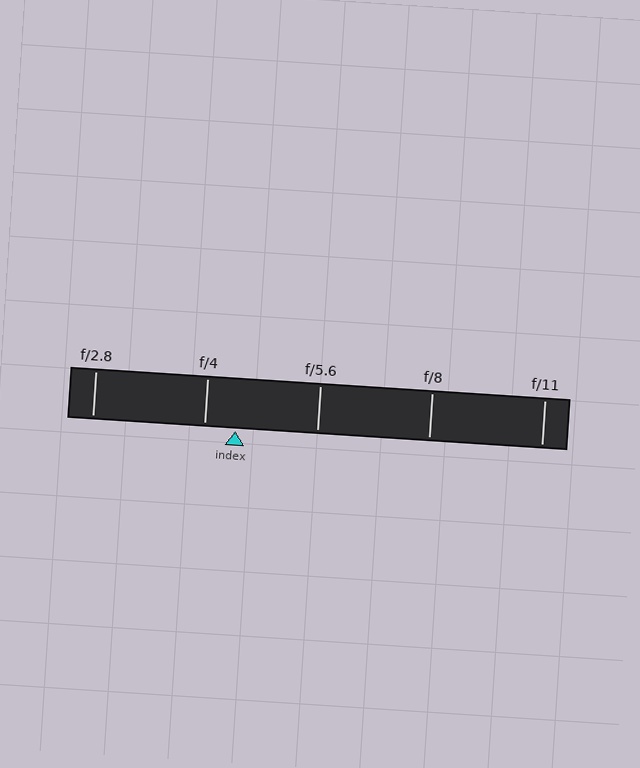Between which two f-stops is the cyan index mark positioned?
The index mark is between f/4 and f/5.6.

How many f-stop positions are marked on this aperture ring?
There are 5 f-stop positions marked.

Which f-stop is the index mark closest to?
The index mark is closest to f/4.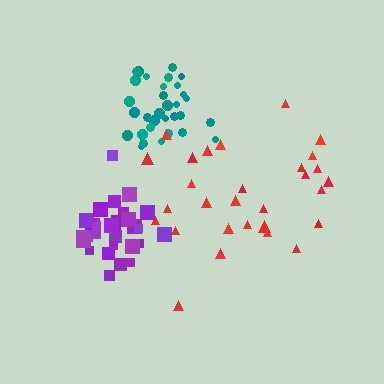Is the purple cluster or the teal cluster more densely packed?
Purple.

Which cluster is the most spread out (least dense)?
Red.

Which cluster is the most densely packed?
Purple.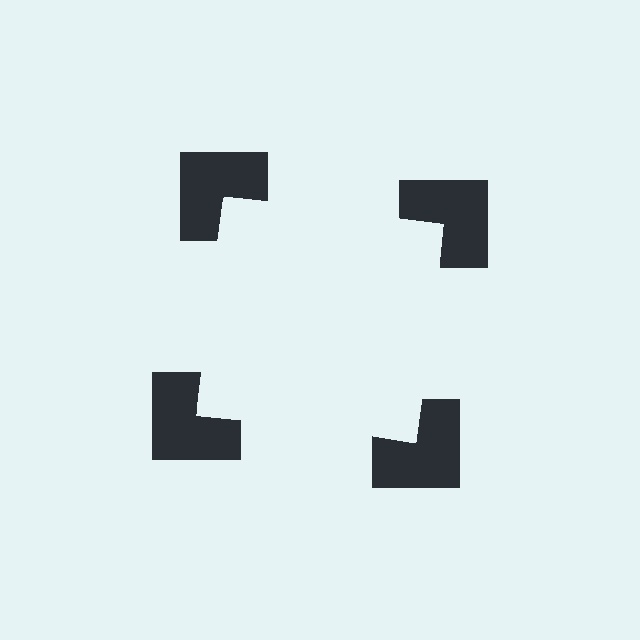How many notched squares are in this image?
There are 4 — one at each vertex of the illusory square.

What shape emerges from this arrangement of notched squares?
An illusory square — its edges are inferred from the aligned wedge cuts in the notched squares, not physically drawn.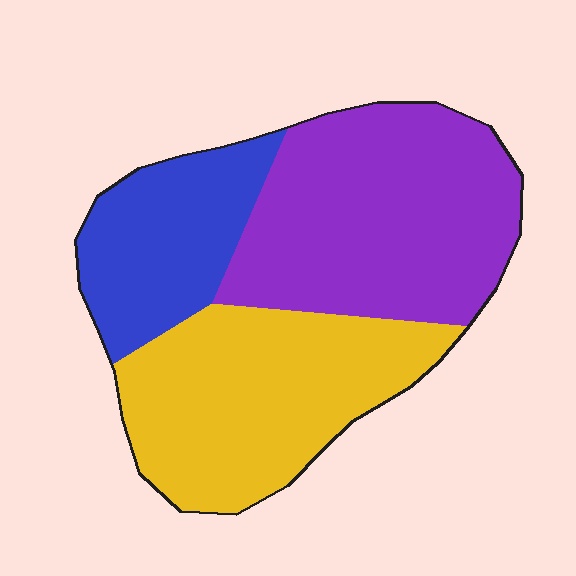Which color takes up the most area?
Purple, at roughly 40%.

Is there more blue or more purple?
Purple.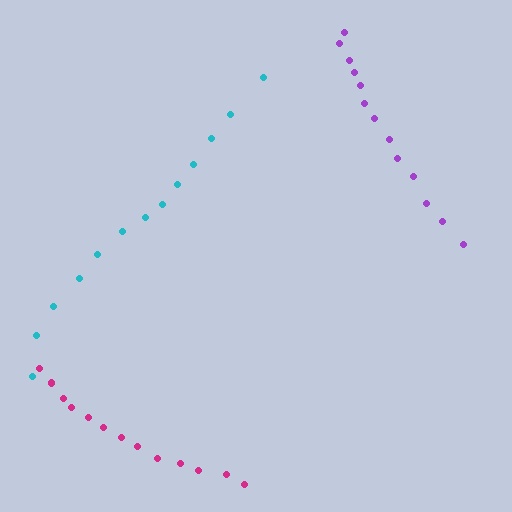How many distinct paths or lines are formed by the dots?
There are 3 distinct paths.